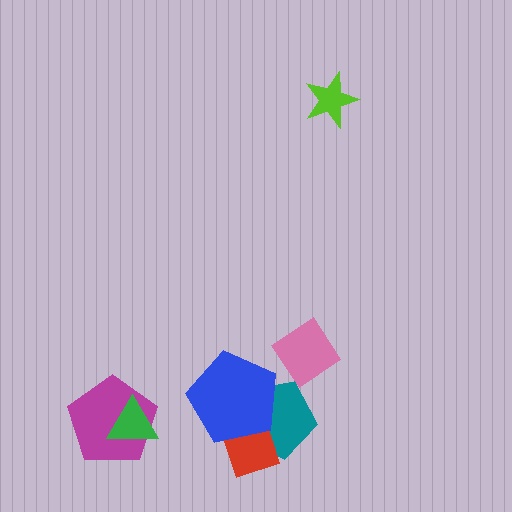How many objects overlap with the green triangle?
1 object overlaps with the green triangle.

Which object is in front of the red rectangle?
The blue pentagon is in front of the red rectangle.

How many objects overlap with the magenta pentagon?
1 object overlaps with the magenta pentagon.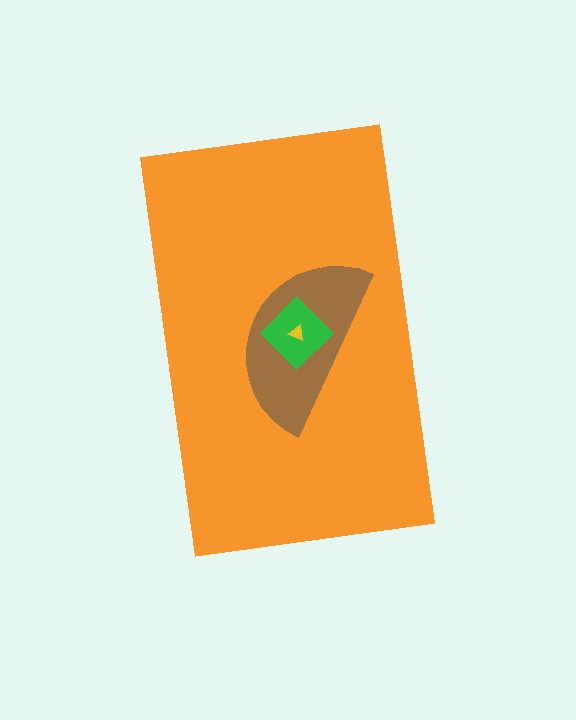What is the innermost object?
The yellow triangle.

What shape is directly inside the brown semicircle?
The green diamond.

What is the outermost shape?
The orange rectangle.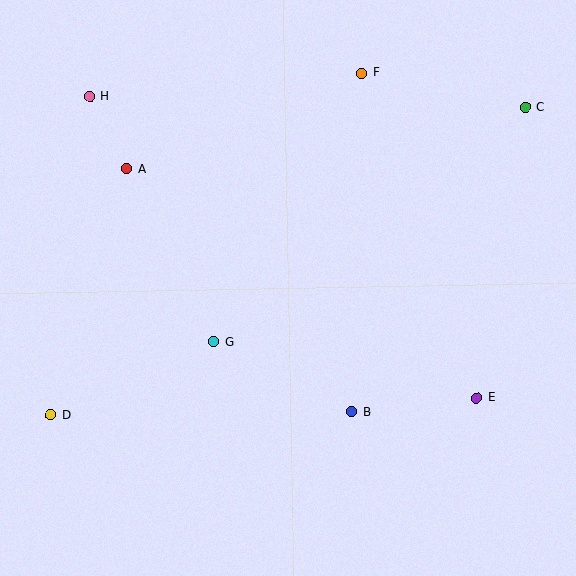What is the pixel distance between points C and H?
The distance between C and H is 435 pixels.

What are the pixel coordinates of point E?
Point E is at (477, 398).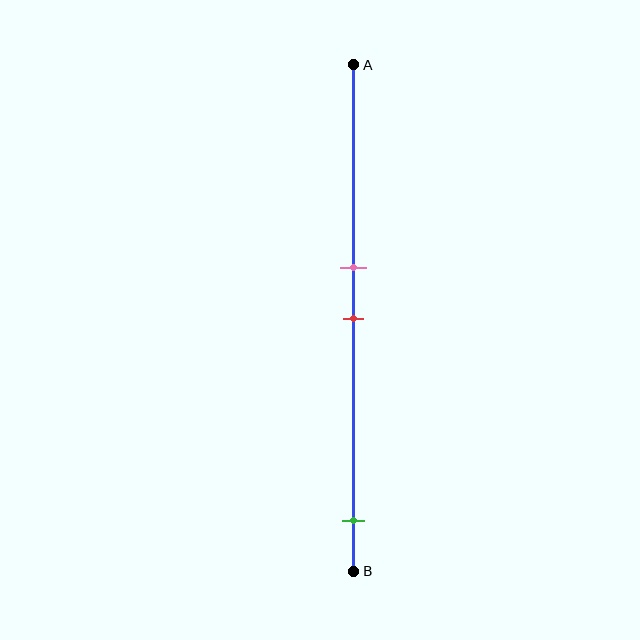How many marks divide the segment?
There are 3 marks dividing the segment.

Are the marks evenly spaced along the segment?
No, the marks are not evenly spaced.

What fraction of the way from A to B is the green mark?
The green mark is approximately 90% (0.9) of the way from A to B.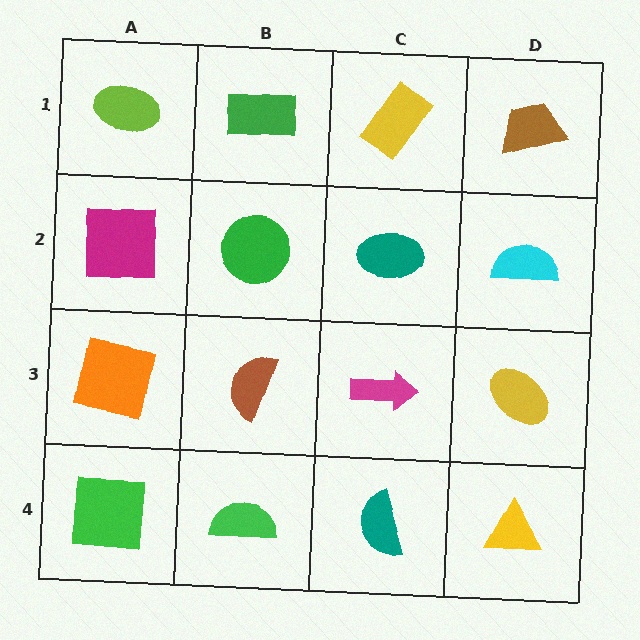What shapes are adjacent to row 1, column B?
A green circle (row 2, column B), a lime ellipse (row 1, column A), a yellow rectangle (row 1, column C).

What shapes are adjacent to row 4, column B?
A brown semicircle (row 3, column B), a green square (row 4, column A), a teal semicircle (row 4, column C).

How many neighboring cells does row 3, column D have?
3.